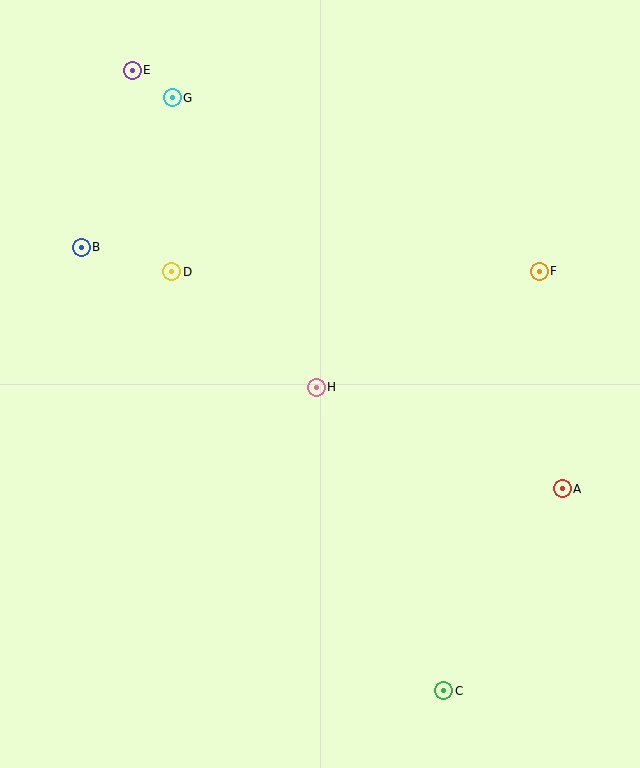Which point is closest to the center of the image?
Point H at (316, 387) is closest to the center.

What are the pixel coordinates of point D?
Point D is at (172, 272).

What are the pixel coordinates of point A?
Point A is at (562, 489).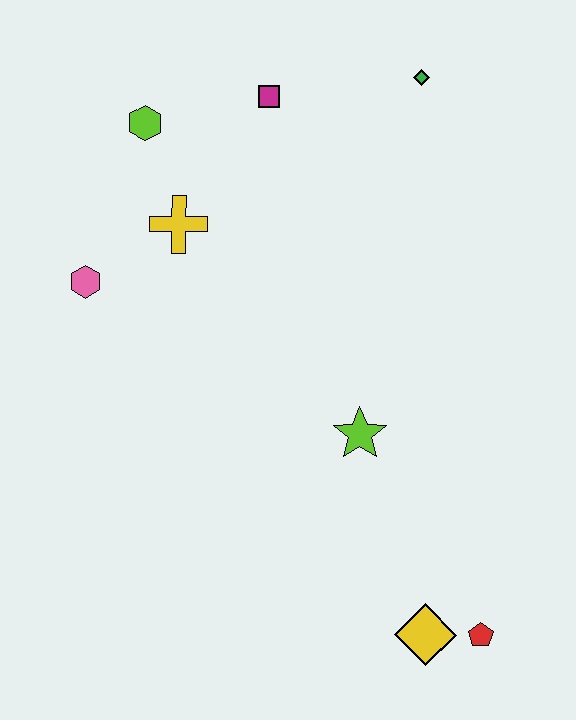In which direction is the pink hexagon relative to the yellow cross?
The pink hexagon is to the left of the yellow cross.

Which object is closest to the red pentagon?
The yellow diamond is closest to the red pentagon.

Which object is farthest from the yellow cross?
The red pentagon is farthest from the yellow cross.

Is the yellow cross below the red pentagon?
No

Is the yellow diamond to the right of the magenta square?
Yes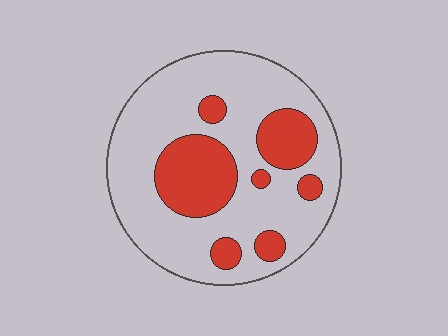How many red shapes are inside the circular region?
7.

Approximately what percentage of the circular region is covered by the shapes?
Approximately 25%.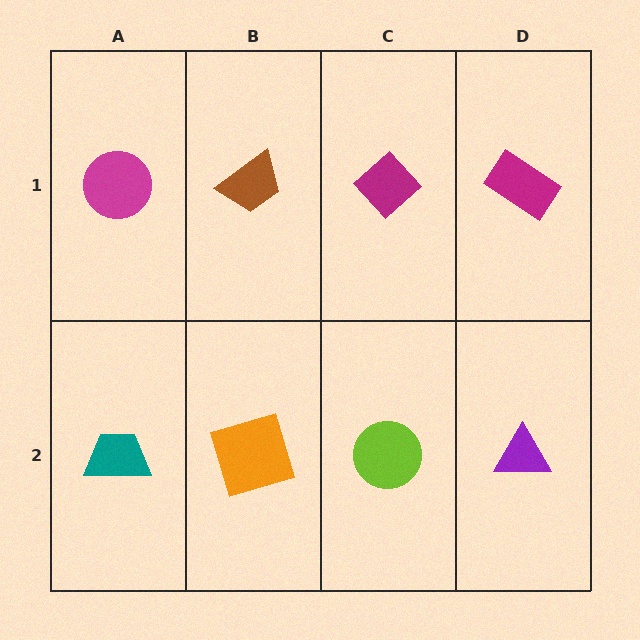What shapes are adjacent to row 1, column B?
An orange square (row 2, column B), a magenta circle (row 1, column A), a magenta diamond (row 1, column C).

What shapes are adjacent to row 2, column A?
A magenta circle (row 1, column A), an orange square (row 2, column B).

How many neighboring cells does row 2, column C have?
3.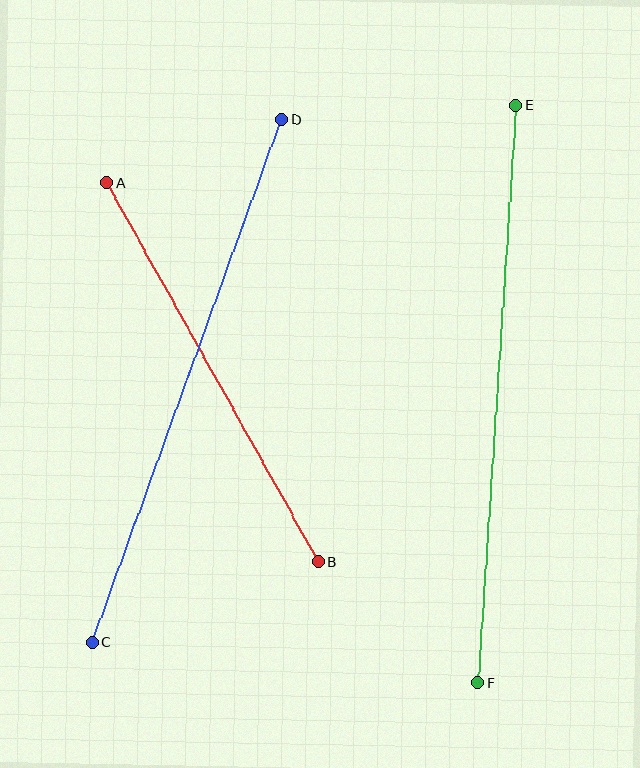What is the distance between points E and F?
The distance is approximately 580 pixels.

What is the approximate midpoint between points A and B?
The midpoint is at approximately (212, 372) pixels.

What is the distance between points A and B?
The distance is approximately 434 pixels.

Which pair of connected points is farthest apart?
Points E and F are farthest apart.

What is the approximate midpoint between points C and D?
The midpoint is at approximately (187, 381) pixels.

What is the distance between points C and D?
The distance is approximately 556 pixels.